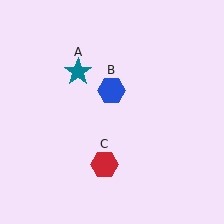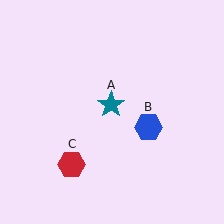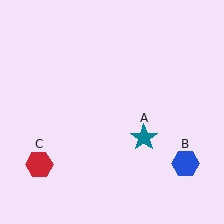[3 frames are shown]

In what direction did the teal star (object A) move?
The teal star (object A) moved down and to the right.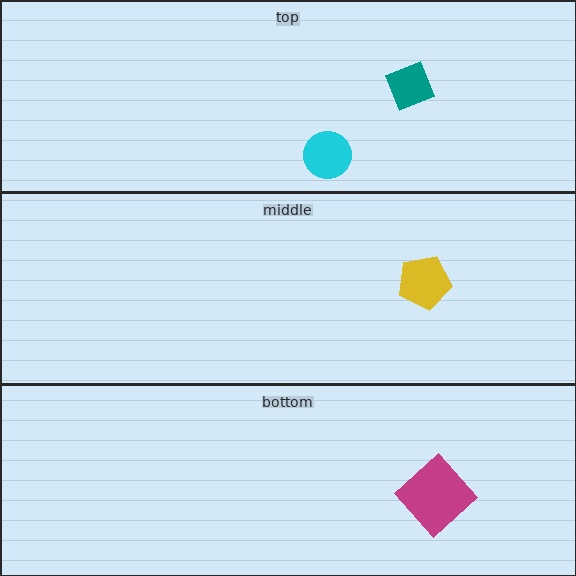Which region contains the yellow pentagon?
The middle region.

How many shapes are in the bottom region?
1.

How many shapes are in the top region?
2.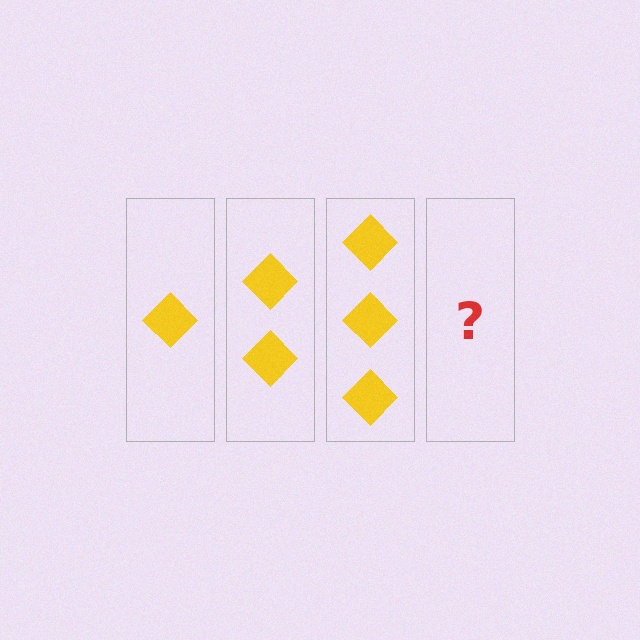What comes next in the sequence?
The next element should be 4 diamonds.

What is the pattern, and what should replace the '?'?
The pattern is that each step adds one more diamond. The '?' should be 4 diamonds.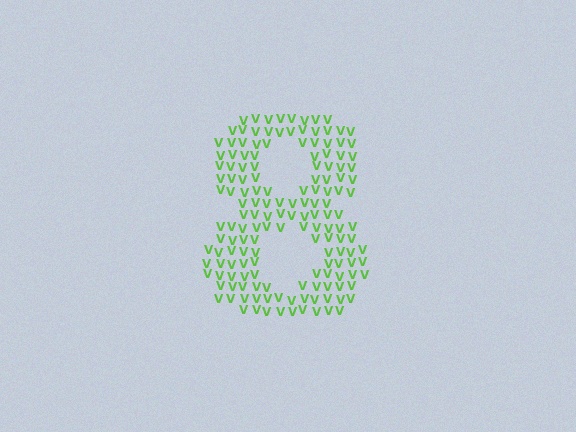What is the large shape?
The large shape is the digit 8.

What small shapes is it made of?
It is made of small letter V's.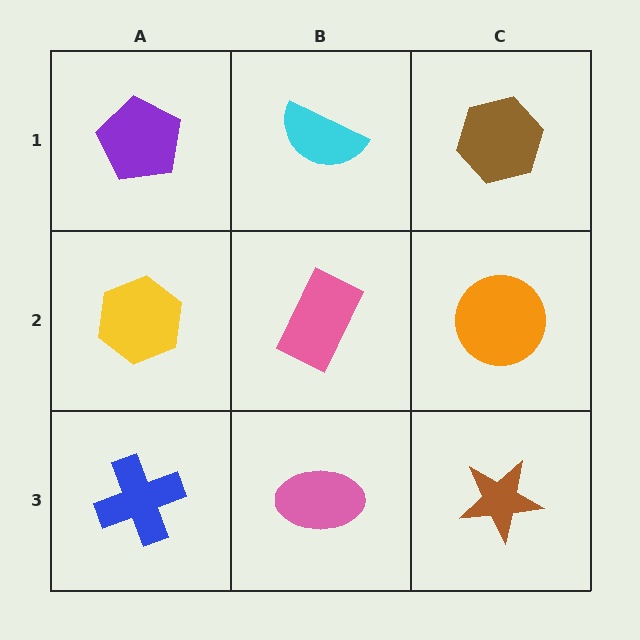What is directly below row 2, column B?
A pink ellipse.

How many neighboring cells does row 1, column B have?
3.